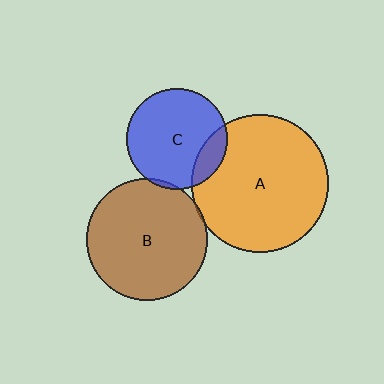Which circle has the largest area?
Circle A (orange).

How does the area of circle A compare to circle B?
Approximately 1.3 times.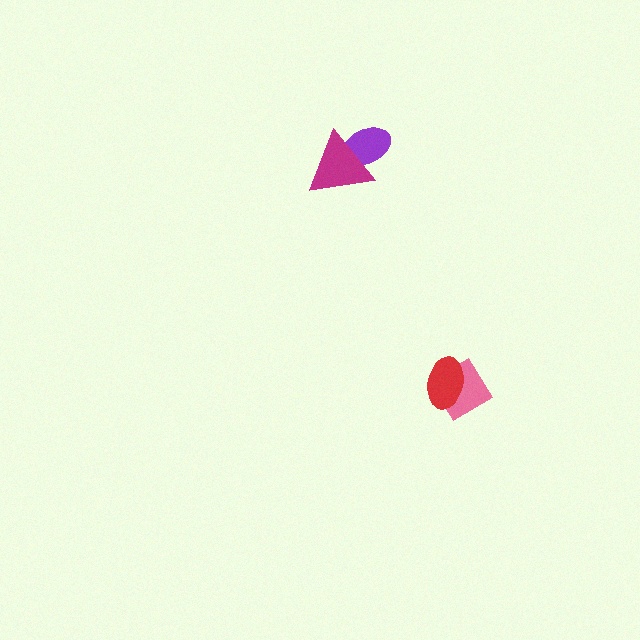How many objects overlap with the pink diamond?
1 object overlaps with the pink diamond.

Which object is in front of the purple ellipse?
The magenta triangle is in front of the purple ellipse.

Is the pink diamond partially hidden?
Yes, it is partially covered by another shape.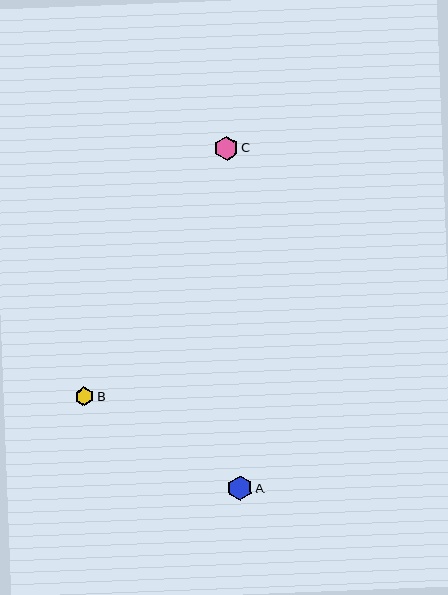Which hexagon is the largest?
Hexagon A is the largest with a size of approximately 24 pixels.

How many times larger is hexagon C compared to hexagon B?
Hexagon C is approximately 1.3 times the size of hexagon B.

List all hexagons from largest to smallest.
From largest to smallest: A, C, B.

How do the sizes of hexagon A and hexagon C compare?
Hexagon A and hexagon C are approximately the same size.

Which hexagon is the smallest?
Hexagon B is the smallest with a size of approximately 18 pixels.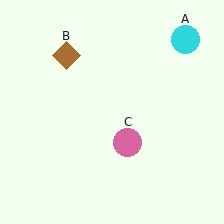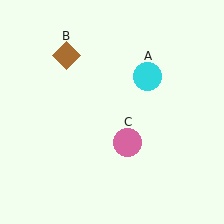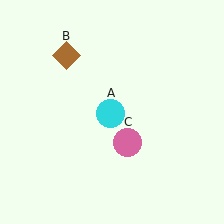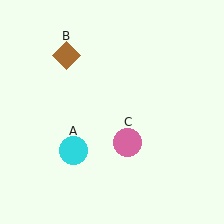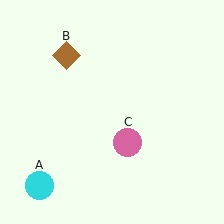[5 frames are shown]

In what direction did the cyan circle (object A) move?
The cyan circle (object A) moved down and to the left.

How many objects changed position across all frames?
1 object changed position: cyan circle (object A).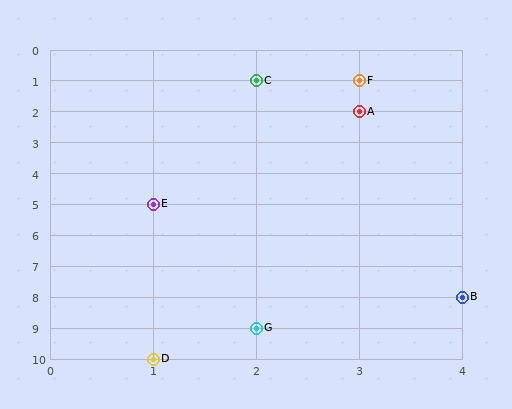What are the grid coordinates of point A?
Point A is at grid coordinates (3, 2).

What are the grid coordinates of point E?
Point E is at grid coordinates (1, 5).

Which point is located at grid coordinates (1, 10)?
Point D is at (1, 10).